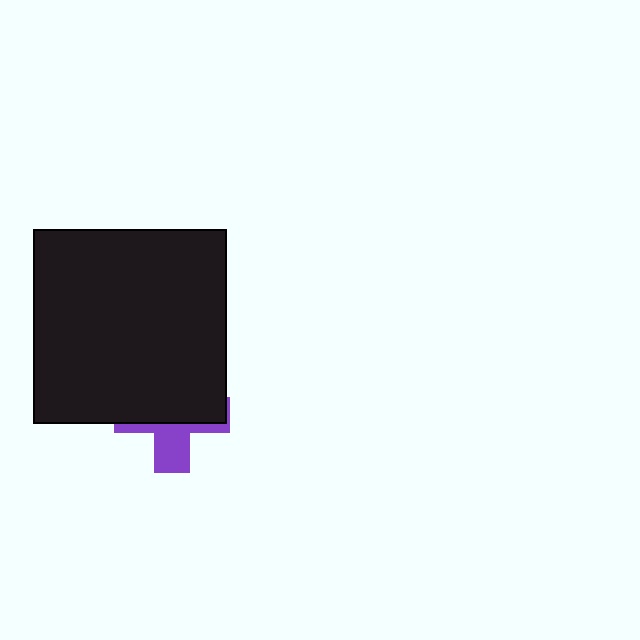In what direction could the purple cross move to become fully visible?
The purple cross could move down. That would shift it out from behind the black square entirely.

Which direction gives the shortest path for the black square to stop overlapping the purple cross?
Moving up gives the shortest separation.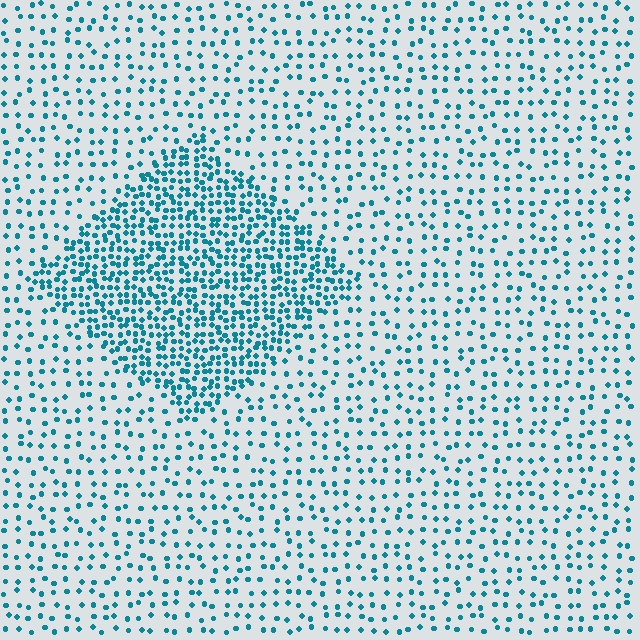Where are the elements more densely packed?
The elements are more densely packed inside the diamond boundary.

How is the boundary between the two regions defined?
The boundary is defined by a change in element density (approximately 2.5x ratio). All elements are the same color, size, and shape.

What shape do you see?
I see a diamond.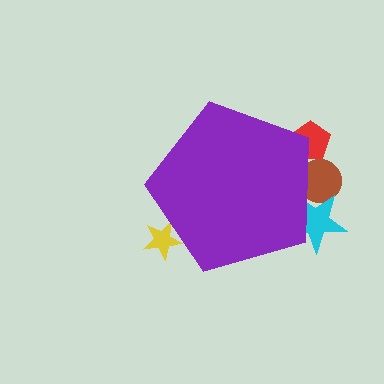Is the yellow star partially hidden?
Yes, the yellow star is partially hidden behind the purple pentagon.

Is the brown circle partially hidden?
Yes, the brown circle is partially hidden behind the purple pentagon.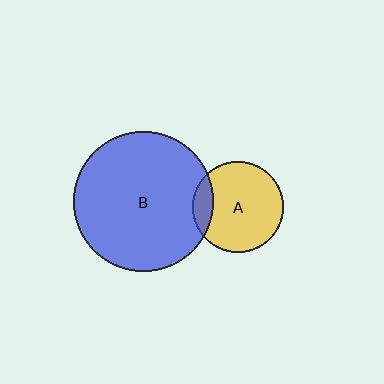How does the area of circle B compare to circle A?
Approximately 2.4 times.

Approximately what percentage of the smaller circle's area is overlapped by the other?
Approximately 15%.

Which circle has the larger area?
Circle B (blue).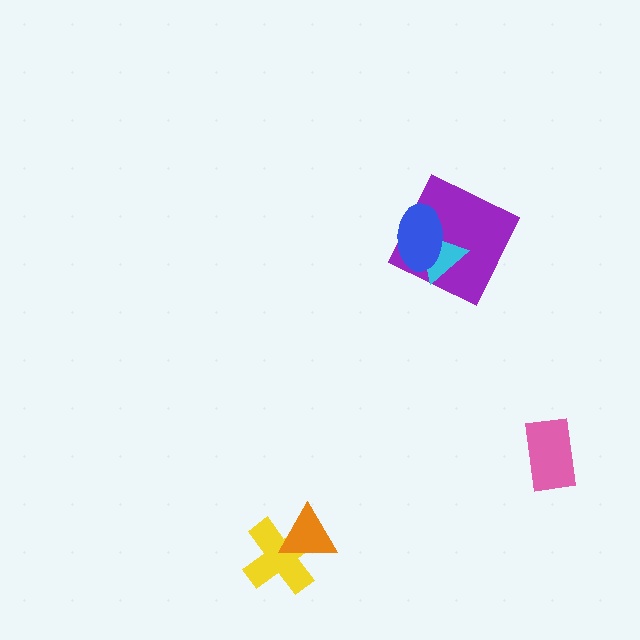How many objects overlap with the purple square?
2 objects overlap with the purple square.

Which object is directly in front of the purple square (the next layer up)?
The cyan triangle is directly in front of the purple square.